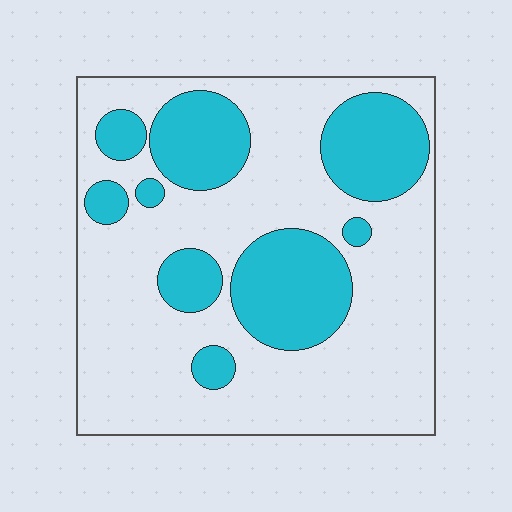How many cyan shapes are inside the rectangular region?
9.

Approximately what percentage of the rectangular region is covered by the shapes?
Approximately 30%.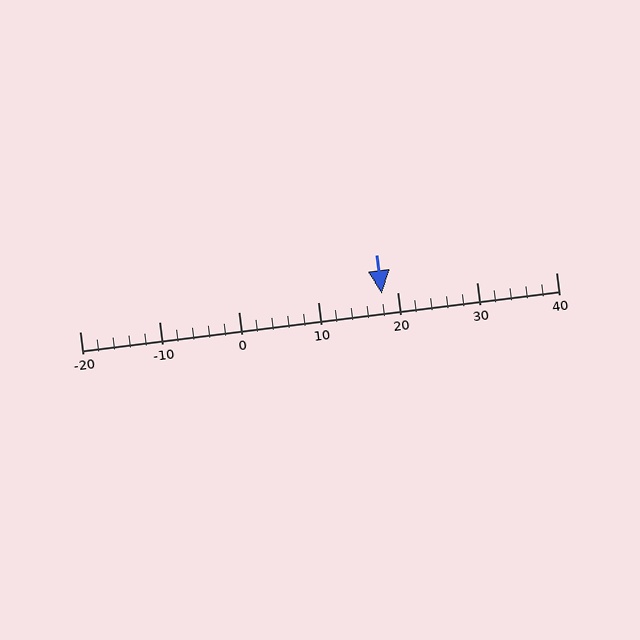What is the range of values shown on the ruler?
The ruler shows values from -20 to 40.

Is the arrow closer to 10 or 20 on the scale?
The arrow is closer to 20.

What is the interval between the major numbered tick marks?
The major tick marks are spaced 10 units apart.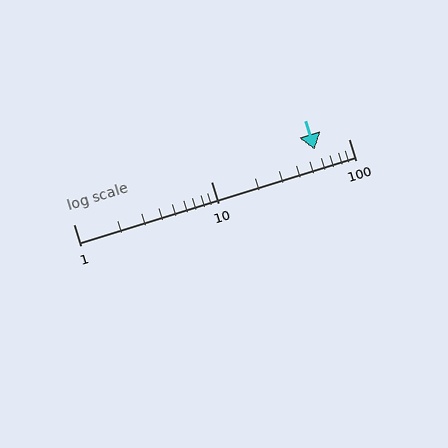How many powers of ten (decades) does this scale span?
The scale spans 2 decades, from 1 to 100.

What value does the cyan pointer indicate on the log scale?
The pointer indicates approximately 57.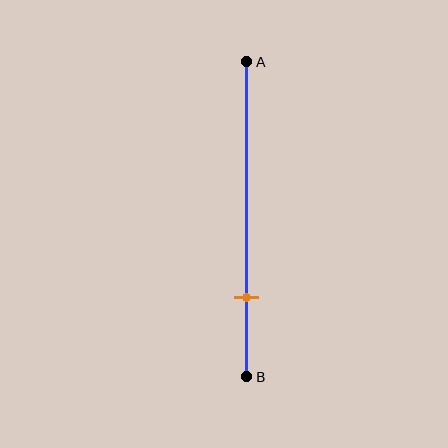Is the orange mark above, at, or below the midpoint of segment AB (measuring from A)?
The orange mark is below the midpoint of segment AB.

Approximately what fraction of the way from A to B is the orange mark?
The orange mark is approximately 75% of the way from A to B.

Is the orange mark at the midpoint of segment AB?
No, the mark is at about 75% from A, not at the 50% midpoint.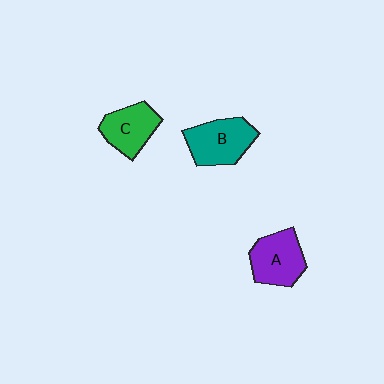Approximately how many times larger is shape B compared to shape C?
Approximately 1.2 times.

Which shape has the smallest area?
Shape C (green).